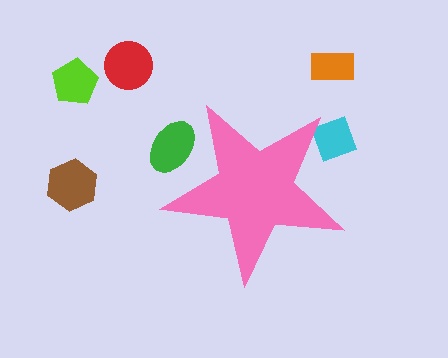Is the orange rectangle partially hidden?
No, the orange rectangle is fully visible.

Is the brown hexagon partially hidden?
No, the brown hexagon is fully visible.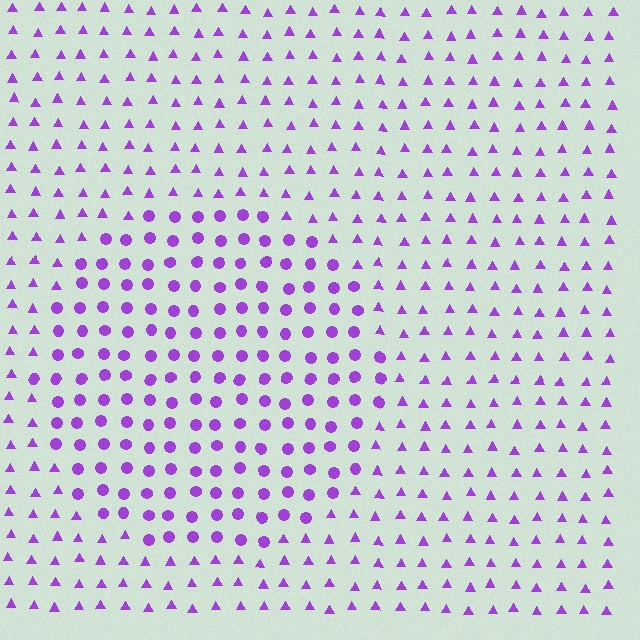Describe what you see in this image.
The image is filled with small purple elements arranged in a uniform grid. A circle-shaped region contains circles, while the surrounding area contains triangles. The boundary is defined purely by the change in element shape.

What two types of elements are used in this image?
The image uses circles inside the circle region and triangles outside it.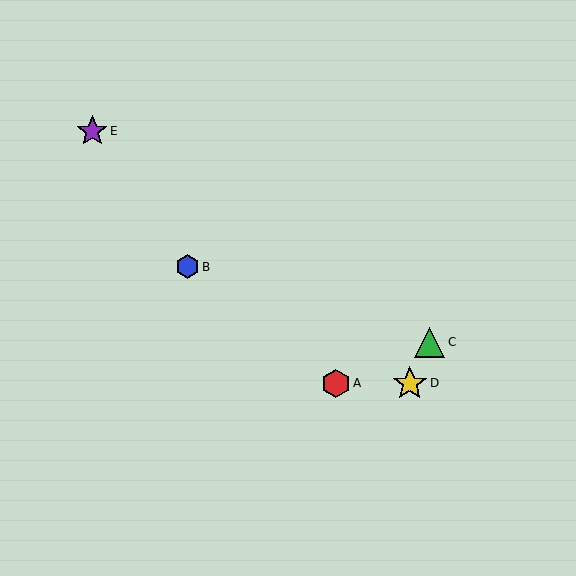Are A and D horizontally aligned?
Yes, both are at y≈383.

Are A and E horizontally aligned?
No, A is at y≈383 and E is at y≈131.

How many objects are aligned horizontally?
2 objects (A, D) are aligned horizontally.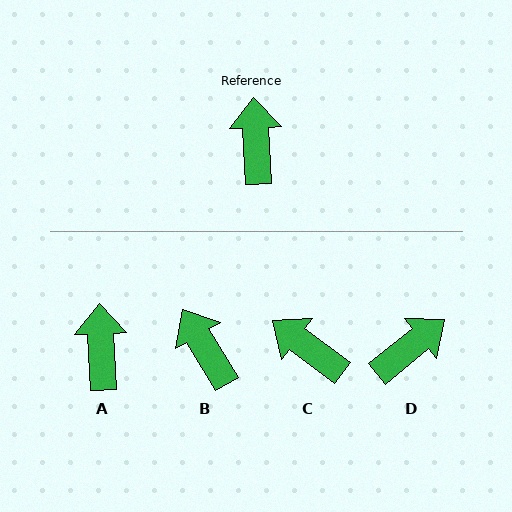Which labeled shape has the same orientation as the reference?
A.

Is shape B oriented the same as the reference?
No, it is off by about 28 degrees.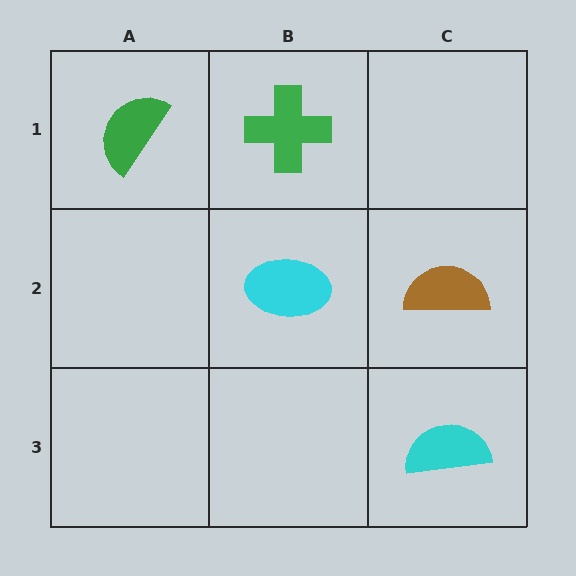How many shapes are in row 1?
2 shapes.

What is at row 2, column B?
A cyan ellipse.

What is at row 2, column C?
A brown semicircle.